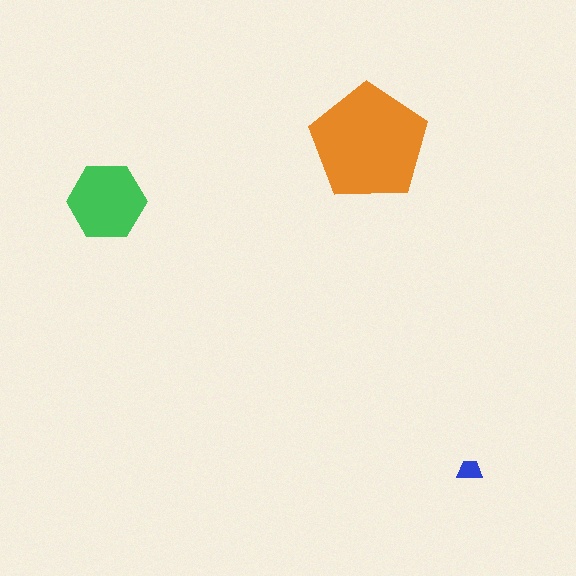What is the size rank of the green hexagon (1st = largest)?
2nd.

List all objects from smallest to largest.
The blue trapezoid, the green hexagon, the orange pentagon.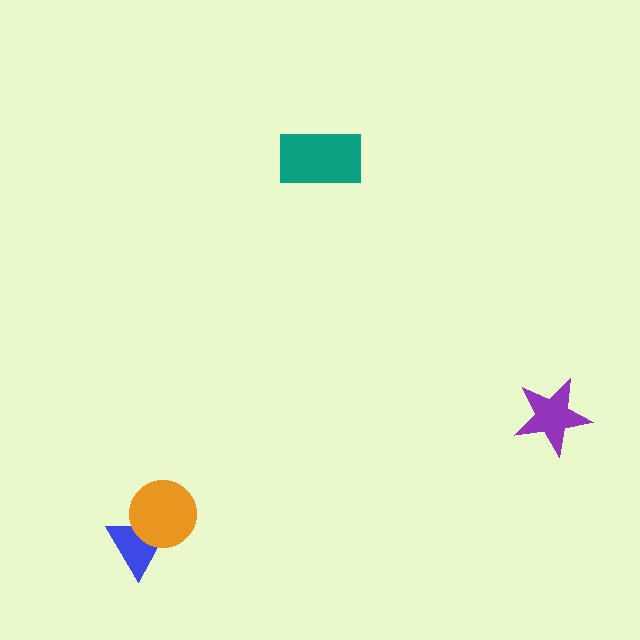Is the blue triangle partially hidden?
Yes, it is partially covered by another shape.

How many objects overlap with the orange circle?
1 object overlaps with the orange circle.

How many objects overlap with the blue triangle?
1 object overlaps with the blue triangle.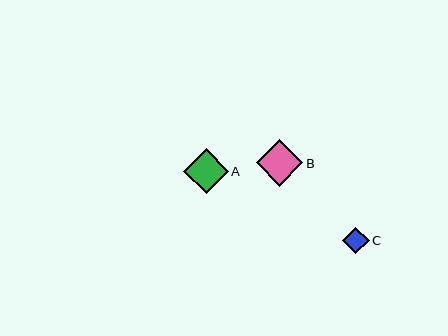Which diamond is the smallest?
Diamond C is the smallest with a size of approximately 27 pixels.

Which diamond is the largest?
Diamond B is the largest with a size of approximately 47 pixels.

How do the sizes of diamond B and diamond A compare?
Diamond B and diamond A are approximately the same size.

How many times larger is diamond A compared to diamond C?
Diamond A is approximately 1.7 times the size of diamond C.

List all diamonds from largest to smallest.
From largest to smallest: B, A, C.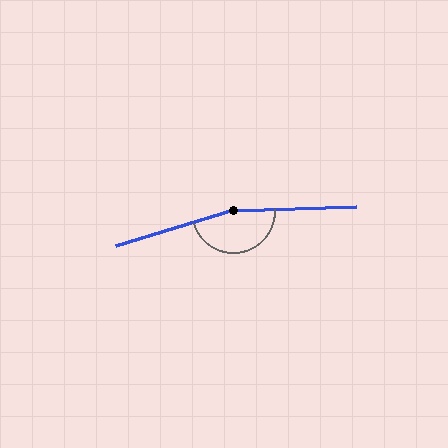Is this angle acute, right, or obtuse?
It is obtuse.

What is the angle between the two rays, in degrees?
Approximately 165 degrees.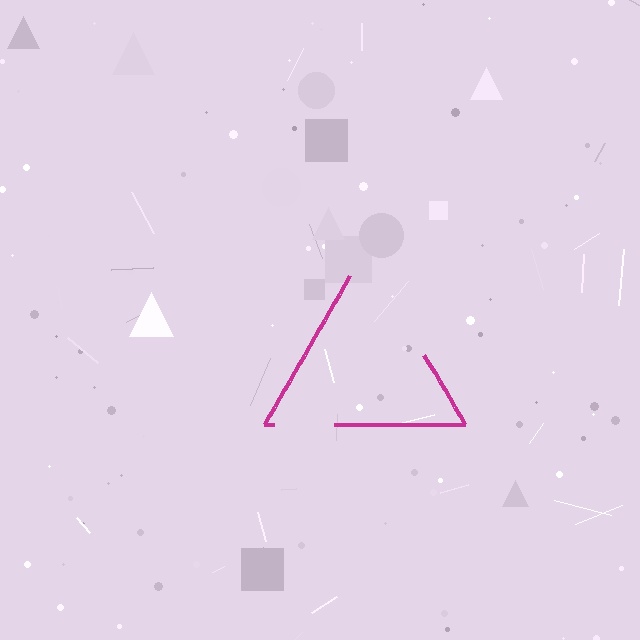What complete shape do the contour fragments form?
The contour fragments form a triangle.